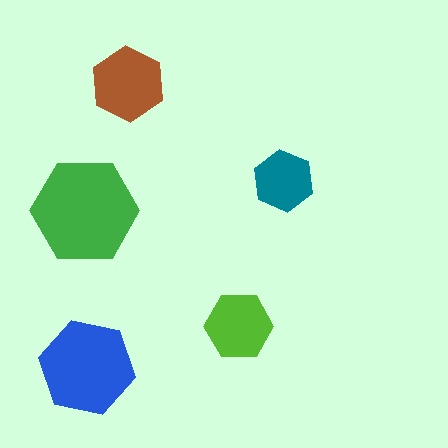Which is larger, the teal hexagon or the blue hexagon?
The blue one.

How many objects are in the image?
There are 5 objects in the image.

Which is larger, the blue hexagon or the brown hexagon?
The blue one.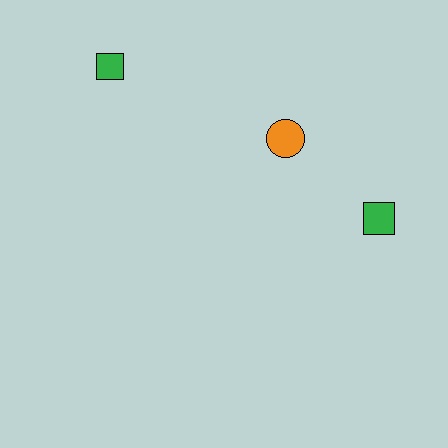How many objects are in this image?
There are 3 objects.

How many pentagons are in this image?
There are no pentagons.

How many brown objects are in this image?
There are no brown objects.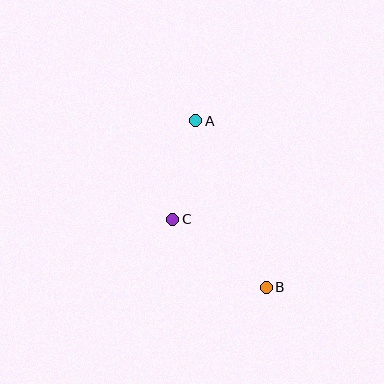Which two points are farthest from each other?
Points A and B are farthest from each other.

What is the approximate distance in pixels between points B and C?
The distance between B and C is approximately 116 pixels.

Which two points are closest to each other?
Points A and C are closest to each other.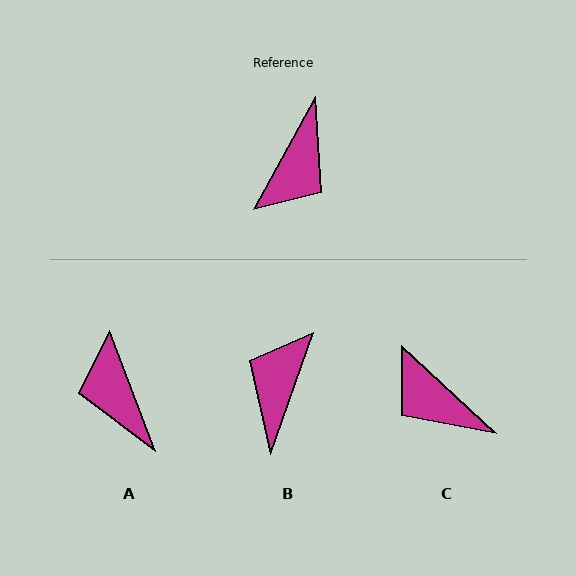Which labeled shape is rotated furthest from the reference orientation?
B, about 171 degrees away.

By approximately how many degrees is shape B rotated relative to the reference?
Approximately 171 degrees clockwise.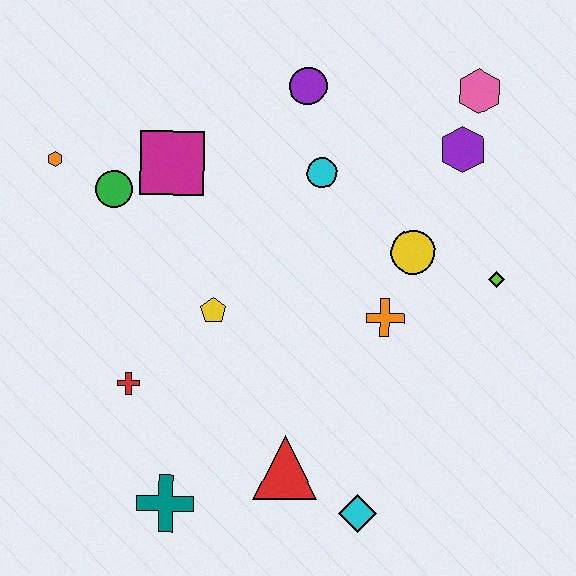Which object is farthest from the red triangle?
The pink hexagon is farthest from the red triangle.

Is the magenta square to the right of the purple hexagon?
No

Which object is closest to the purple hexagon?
The pink hexagon is closest to the purple hexagon.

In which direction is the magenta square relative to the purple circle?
The magenta square is to the left of the purple circle.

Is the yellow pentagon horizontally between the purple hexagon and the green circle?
Yes